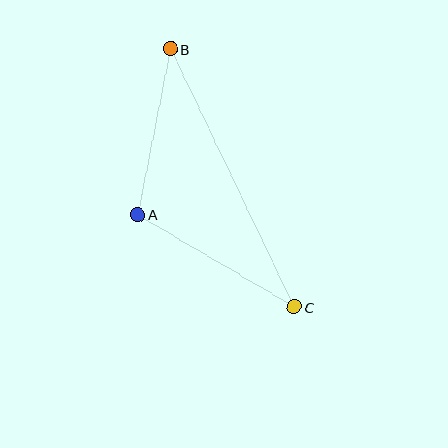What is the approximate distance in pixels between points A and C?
The distance between A and C is approximately 182 pixels.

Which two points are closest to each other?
Points A and B are closest to each other.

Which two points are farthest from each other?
Points B and C are farthest from each other.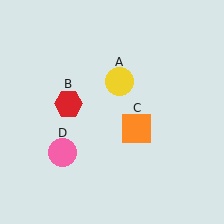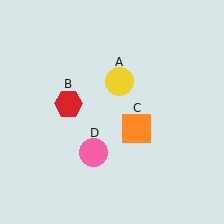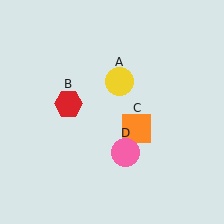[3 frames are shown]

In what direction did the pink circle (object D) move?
The pink circle (object D) moved right.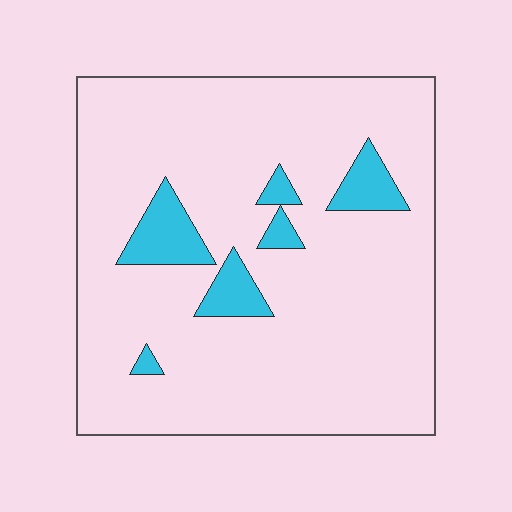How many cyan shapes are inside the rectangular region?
6.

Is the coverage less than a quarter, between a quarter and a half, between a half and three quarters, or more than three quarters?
Less than a quarter.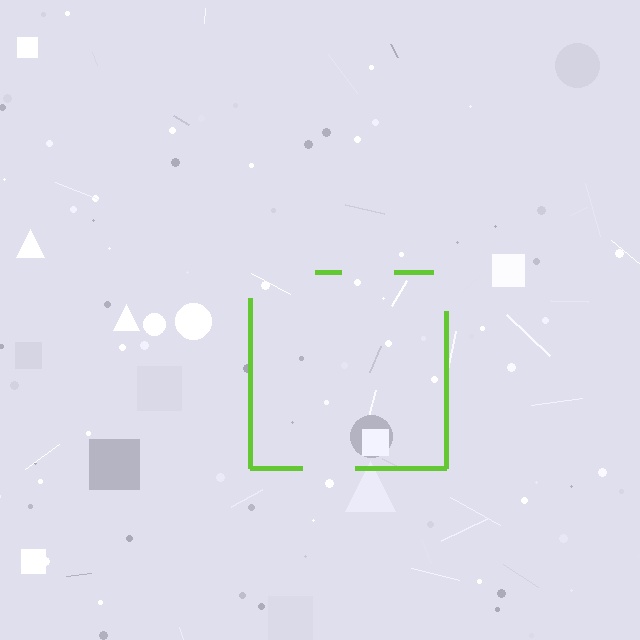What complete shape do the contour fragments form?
The contour fragments form a square.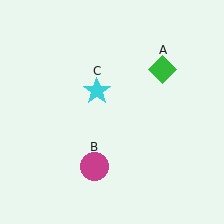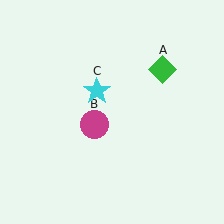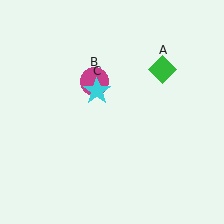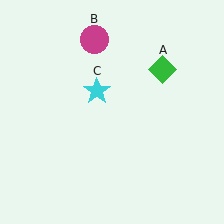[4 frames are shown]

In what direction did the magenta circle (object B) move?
The magenta circle (object B) moved up.